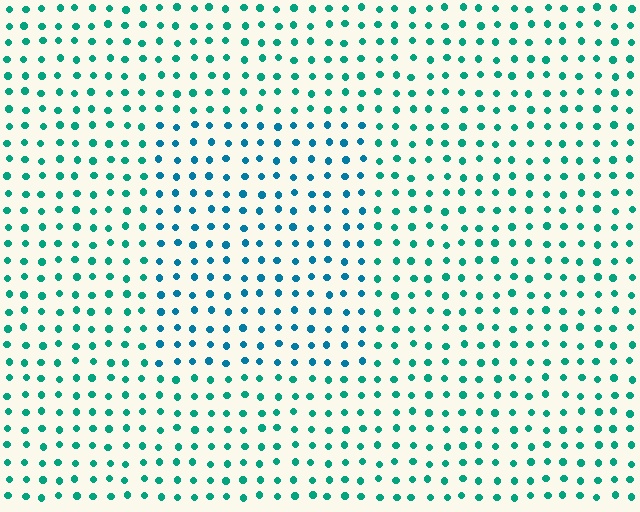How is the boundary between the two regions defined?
The boundary is defined purely by a slight shift in hue (about 29 degrees). Spacing, size, and orientation are identical on both sides.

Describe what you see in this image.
The image is filled with small teal elements in a uniform arrangement. A rectangle-shaped region is visible where the elements are tinted to a slightly different hue, forming a subtle color boundary.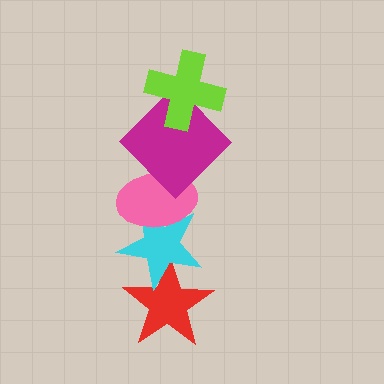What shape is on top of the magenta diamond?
The lime cross is on top of the magenta diamond.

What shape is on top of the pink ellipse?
The magenta diamond is on top of the pink ellipse.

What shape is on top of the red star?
The cyan star is on top of the red star.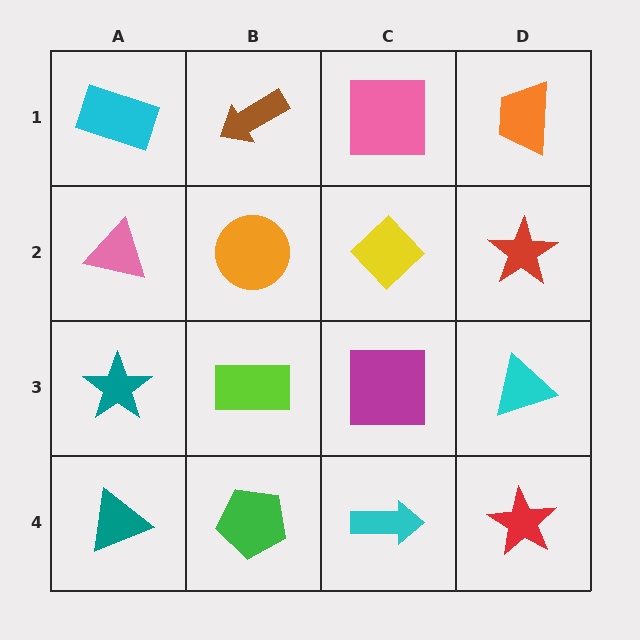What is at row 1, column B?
A brown arrow.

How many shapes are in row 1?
4 shapes.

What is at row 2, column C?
A yellow diamond.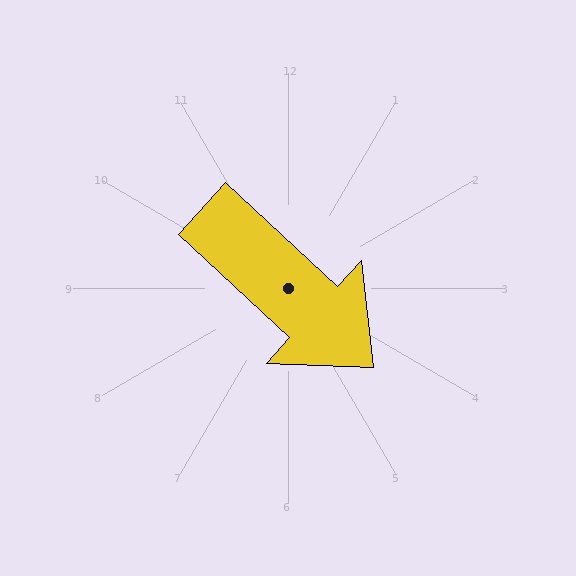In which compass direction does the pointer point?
Southeast.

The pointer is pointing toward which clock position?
Roughly 4 o'clock.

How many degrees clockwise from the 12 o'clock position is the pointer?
Approximately 133 degrees.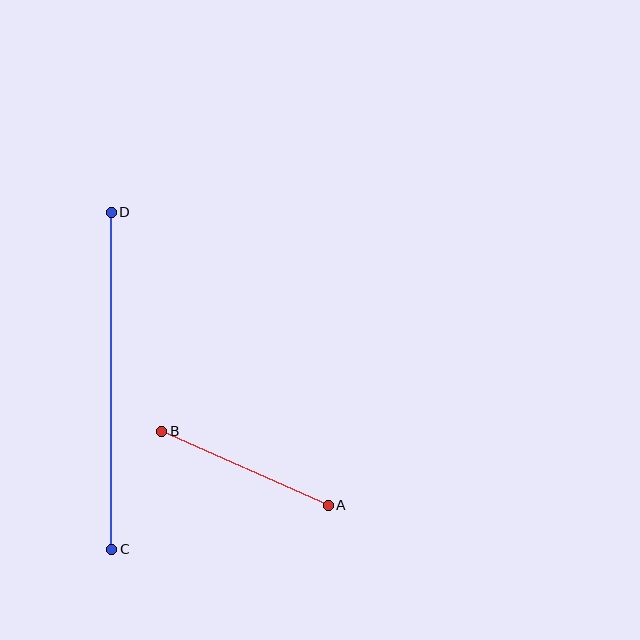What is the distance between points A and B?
The distance is approximately 182 pixels.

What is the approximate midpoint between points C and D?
The midpoint is at approximately (111, 381) pixels.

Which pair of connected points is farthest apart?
Points C and D are farthest apart.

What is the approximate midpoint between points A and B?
The midpoint is at approximately (245, 468) pixels.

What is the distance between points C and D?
The distance is approximately 337 pixels.